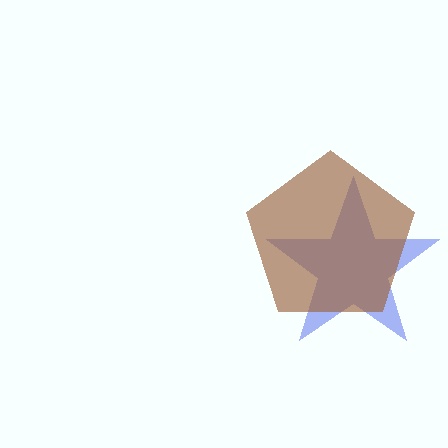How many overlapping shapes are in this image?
There are 2 overlapping shapes in the image.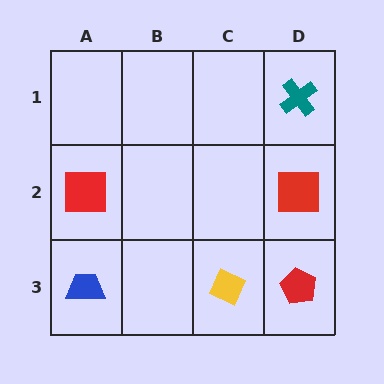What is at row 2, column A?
A red square.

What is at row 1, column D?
A teal cross.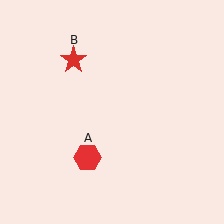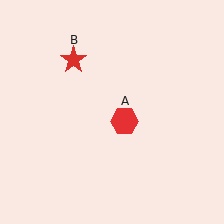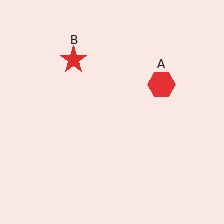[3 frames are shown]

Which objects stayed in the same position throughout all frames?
Red star (object B) remained stationary.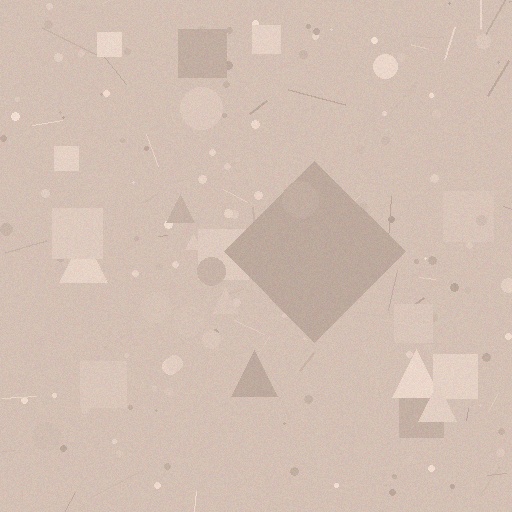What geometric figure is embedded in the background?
A diamond is embedded in the background.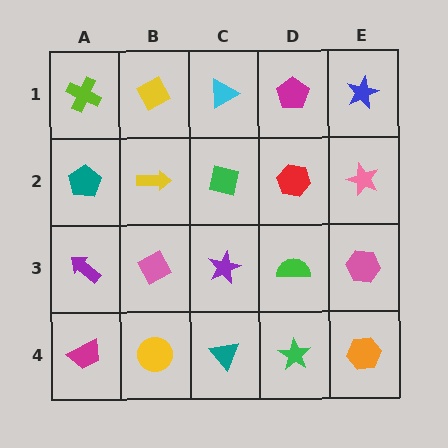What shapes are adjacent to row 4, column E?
A pink hexagon (row 3, column E), a green star (row 4, column D).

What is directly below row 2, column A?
A purple arrow.